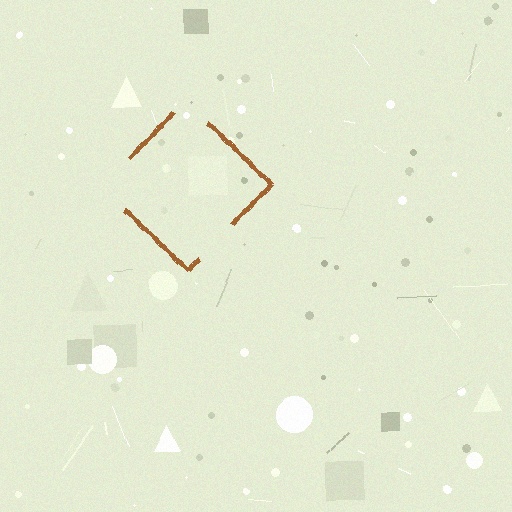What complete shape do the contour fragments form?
The contour fragments form a diamond.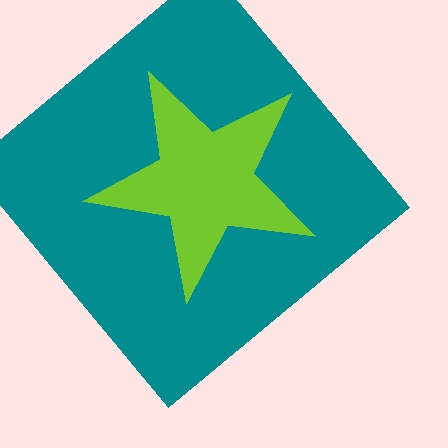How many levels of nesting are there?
2.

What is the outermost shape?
The teal diamond.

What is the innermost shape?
The lime star.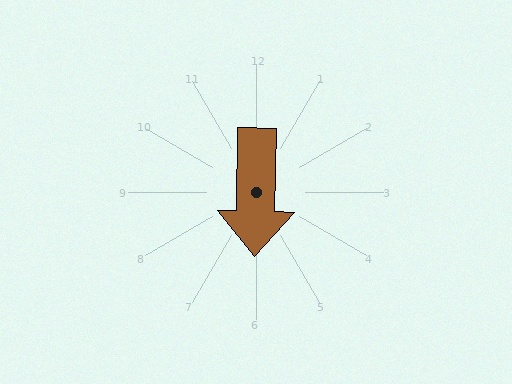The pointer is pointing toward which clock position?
Roughly 6 o'clock.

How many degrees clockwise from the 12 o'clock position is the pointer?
Approximately 181 degrees.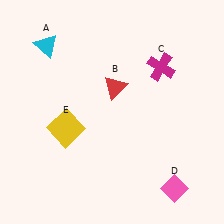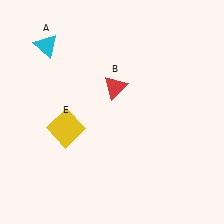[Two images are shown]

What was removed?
The magenta cross (C), the pink diamond (D) were removed in Image 2.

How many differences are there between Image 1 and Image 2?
There are 2 differences between the two images.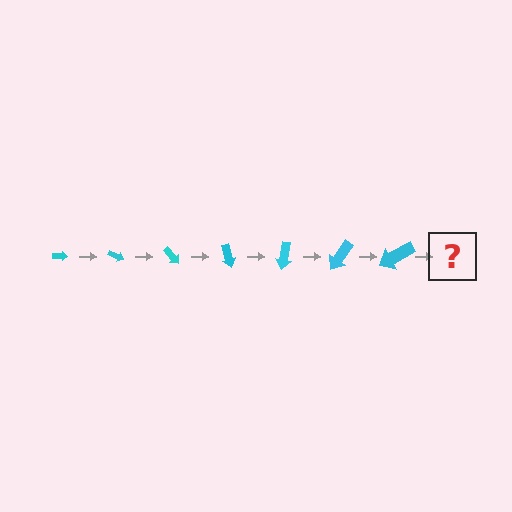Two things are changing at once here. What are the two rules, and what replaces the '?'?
The two rules are that the arrow grows larger each step and it rotates 25 degrees each step. The '?' should be an arrow, larger than the previous one and rotated 175 degrees from the start.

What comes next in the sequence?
The next element should be an arrow, larger than the previous one and rotated 175 degrees from the start.